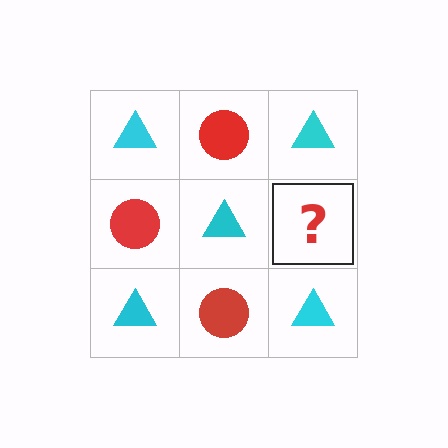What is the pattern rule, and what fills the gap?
The rule is that it alternates cyan triangle and red circle in a checkerboard pattern. The gap should be filled with a red circle.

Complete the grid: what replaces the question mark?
The question mark should be replaced with a red circle.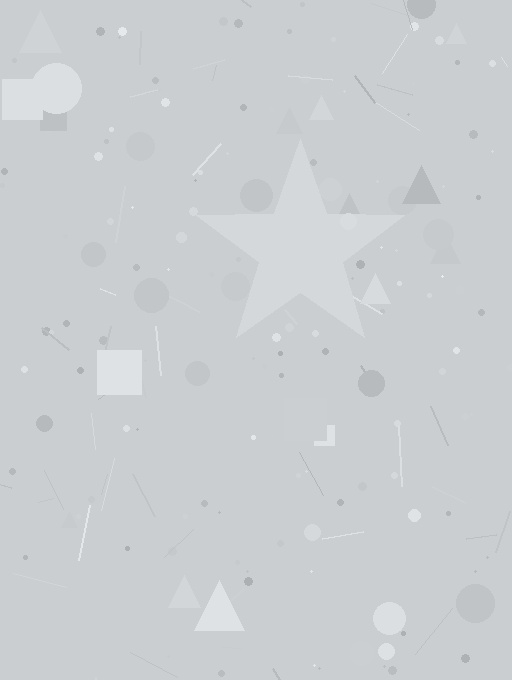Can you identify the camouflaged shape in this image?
The camouflaged shape is a star.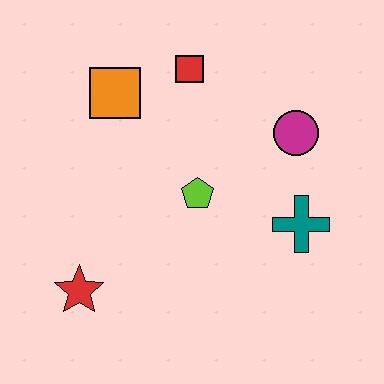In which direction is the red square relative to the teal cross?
The red square is above the teal cross.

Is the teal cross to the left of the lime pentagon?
No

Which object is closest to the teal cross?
The magenta circle is closest to the teal cross.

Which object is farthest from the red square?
The red star is farthest from the red square.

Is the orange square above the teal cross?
Yes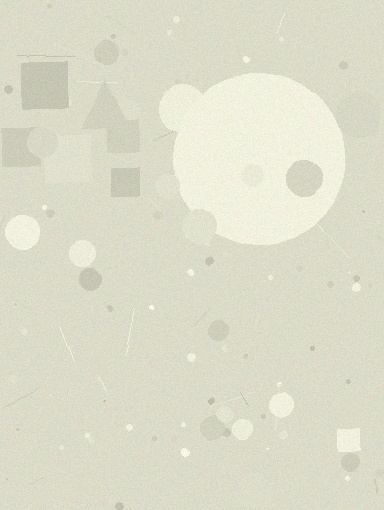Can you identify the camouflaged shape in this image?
The camouflaged shape is a circle.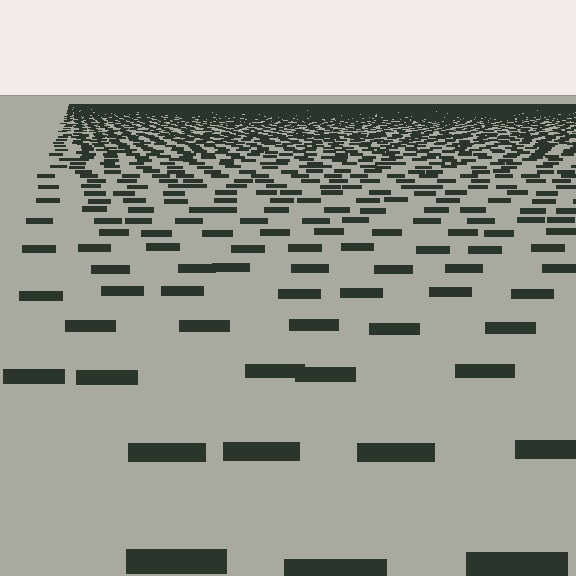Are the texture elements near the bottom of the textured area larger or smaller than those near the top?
Larger. Near the bottom, elements are closer to the viewer and appear at a bigger on-screen size.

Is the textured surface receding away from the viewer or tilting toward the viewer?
The surface is receding away from the viewer. Texture elements get smaller and denser toward the top.